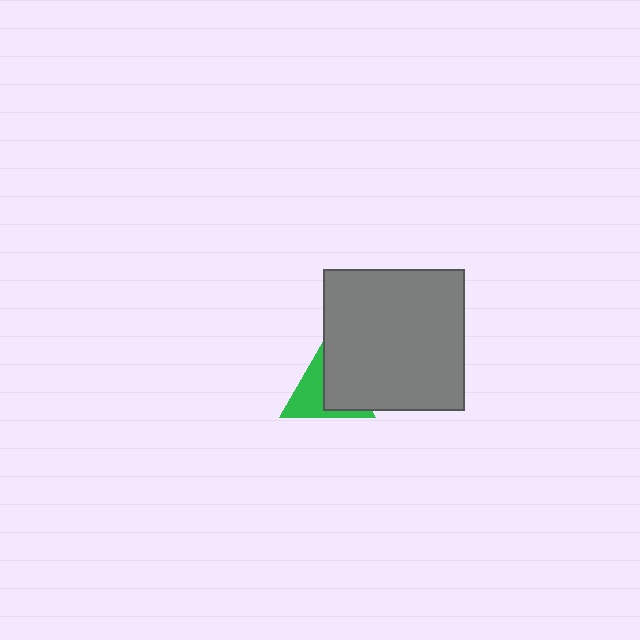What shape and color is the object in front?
The object in front is a gray square.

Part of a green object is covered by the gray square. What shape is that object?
It is a triangle.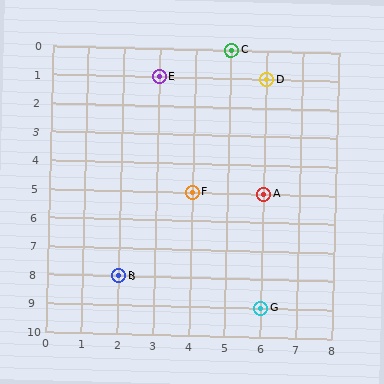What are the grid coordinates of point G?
Point G is at grid coordinates (6, 9).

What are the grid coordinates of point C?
Point C is at grid coordinates (5, 0).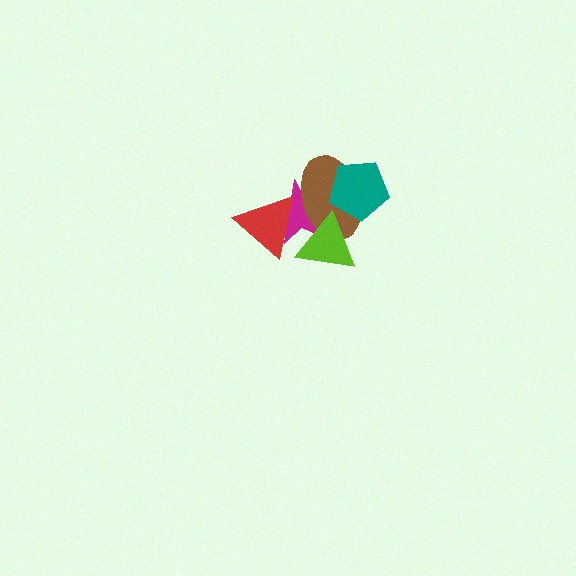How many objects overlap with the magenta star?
3 objects overlap with the magenta star.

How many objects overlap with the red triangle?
3 objects overlap with the red triangle.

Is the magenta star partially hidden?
Yes, it is partially covered by another shape.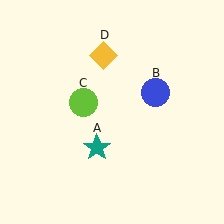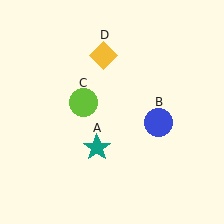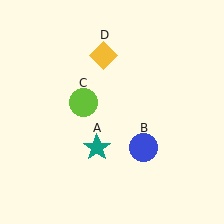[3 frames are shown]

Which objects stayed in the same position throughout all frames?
Teal star (object A) and lime circle (object C) and yellow diamond (object D) remained stationary.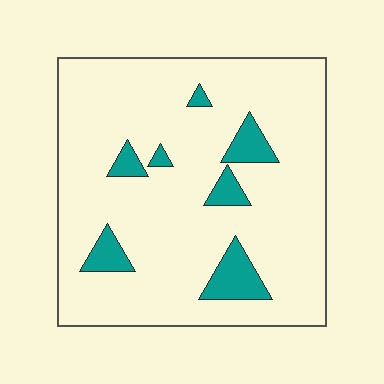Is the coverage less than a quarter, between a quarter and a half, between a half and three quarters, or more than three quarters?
Less than a quarter.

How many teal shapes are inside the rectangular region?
7.